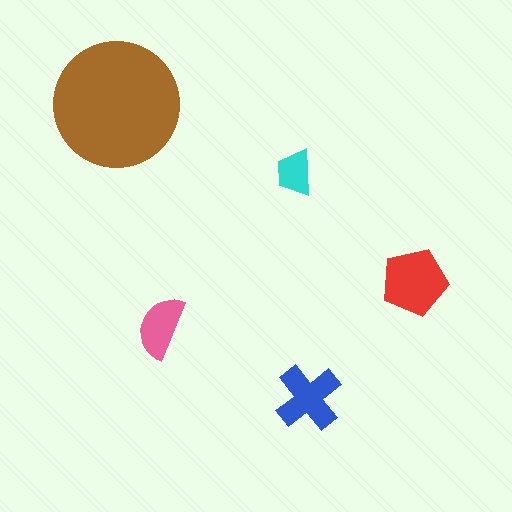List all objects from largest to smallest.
The brown circle, the red pentagon, the blue cross, the pink semicircle, the cyan trapezoid.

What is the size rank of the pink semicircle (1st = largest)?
4th.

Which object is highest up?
The brown circle is topmost.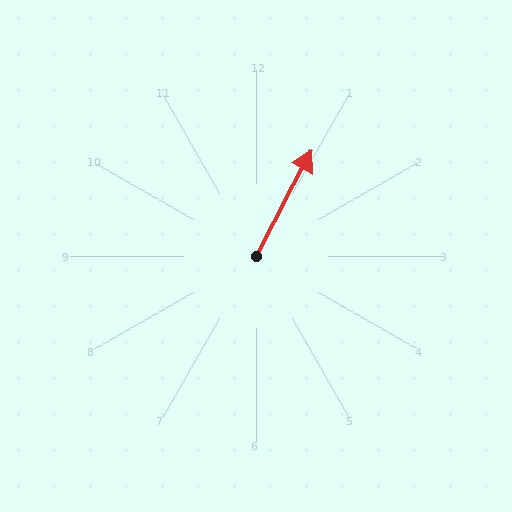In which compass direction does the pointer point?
Northeast.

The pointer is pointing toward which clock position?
Roughly 1 o'clock.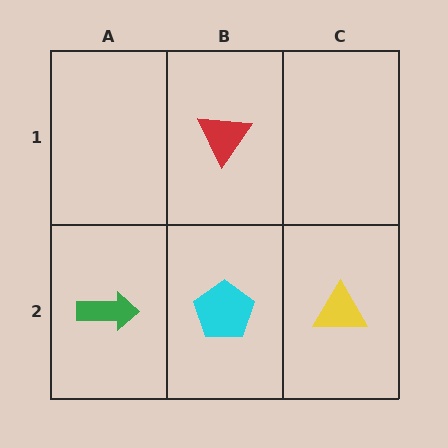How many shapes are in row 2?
3 shapes.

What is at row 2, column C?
A yellow triangle.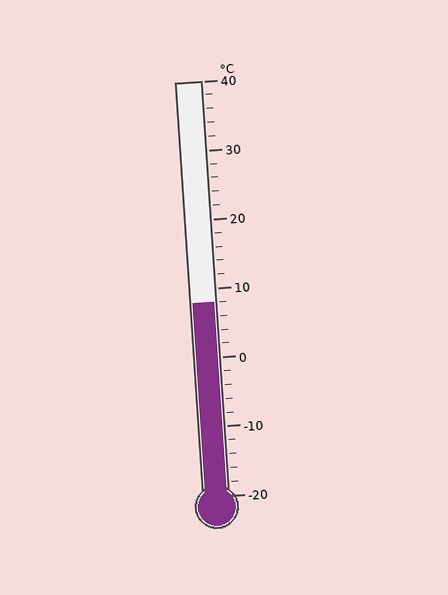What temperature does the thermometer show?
The thermometer shows approximately 8°C.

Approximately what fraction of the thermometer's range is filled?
The thermometer is filled to approximately 45% of its range.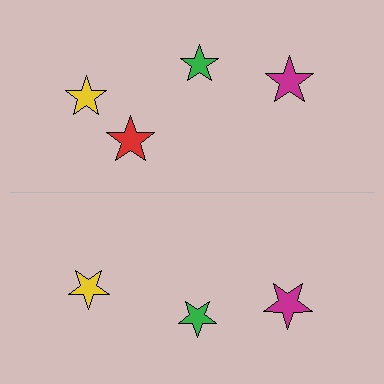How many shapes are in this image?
There are 7 shapes in this image.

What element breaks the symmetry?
A red star is missing from the bottom side.